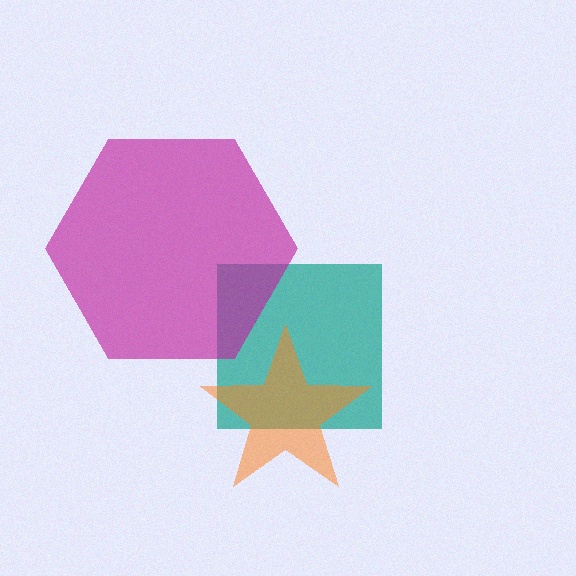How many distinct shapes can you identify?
There are 3 distinct shapes: a teal square, a magenta hexagon, an orange star.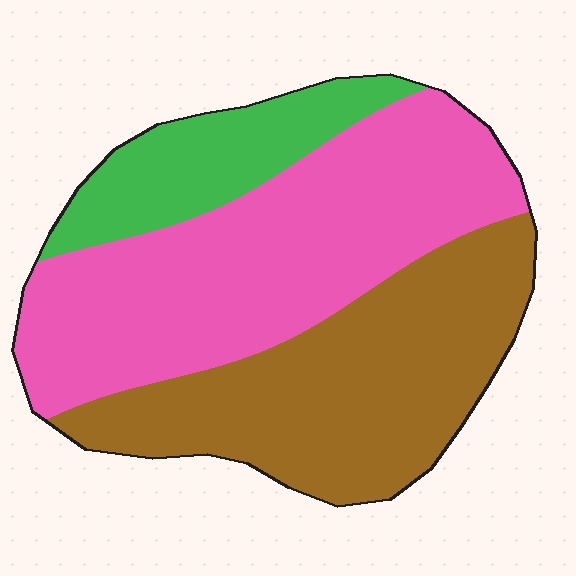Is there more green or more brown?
Brown.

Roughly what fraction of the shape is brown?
Brown takes up about three eighths (3/8) of the shape.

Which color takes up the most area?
Pink, at roughly 45%.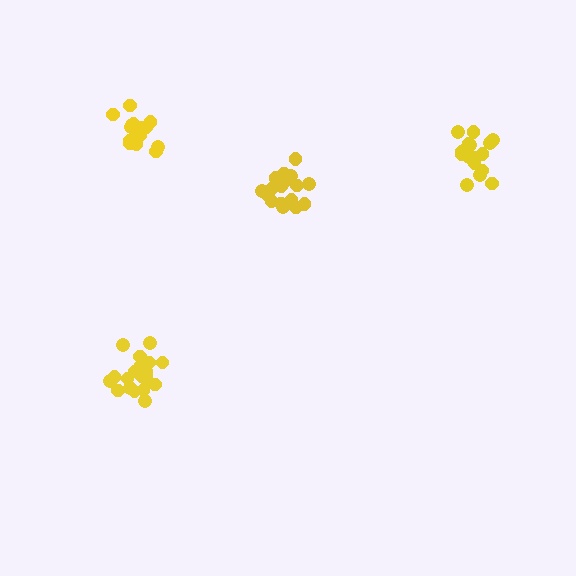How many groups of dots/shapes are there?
There are 4 groups.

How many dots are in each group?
Group 1: 16 dots, Group 2: 19 dots, Group 3: 17 dots, Group 4: 21 dots (73 total).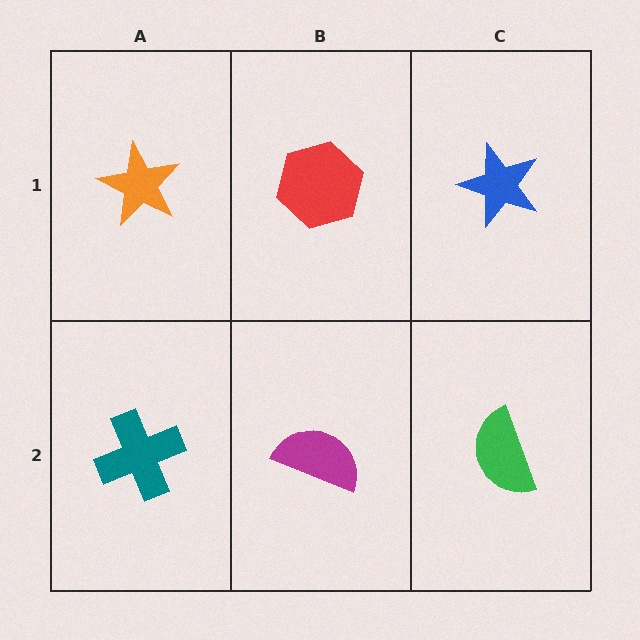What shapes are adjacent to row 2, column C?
A blue star (row 1, column C), a magenta semicircle (row 2, column B).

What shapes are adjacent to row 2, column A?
An orange star (row 1, column A), a magenta semicircle (row 2, column B).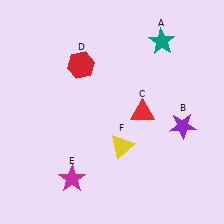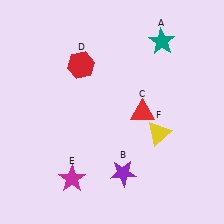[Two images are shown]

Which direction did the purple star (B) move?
The purple star (B) moved left.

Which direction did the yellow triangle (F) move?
The yellow triangle (F) moved right.